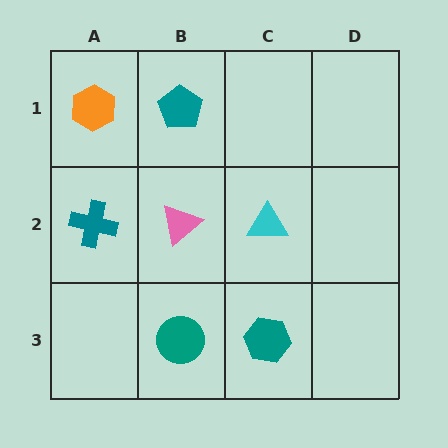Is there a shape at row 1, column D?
No, that cell is empty.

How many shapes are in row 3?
2 shapes.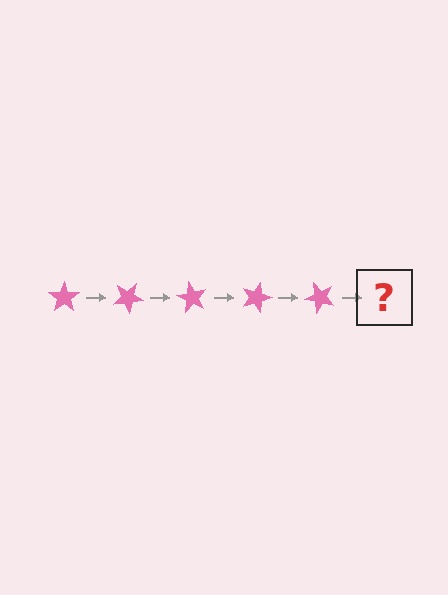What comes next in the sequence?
The next element should be a pink star rotated 150 degrees.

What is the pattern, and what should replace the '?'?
The pattern is that the star rotates 30 degrees each step. The '?' should be a pink star rotated 150 degrees.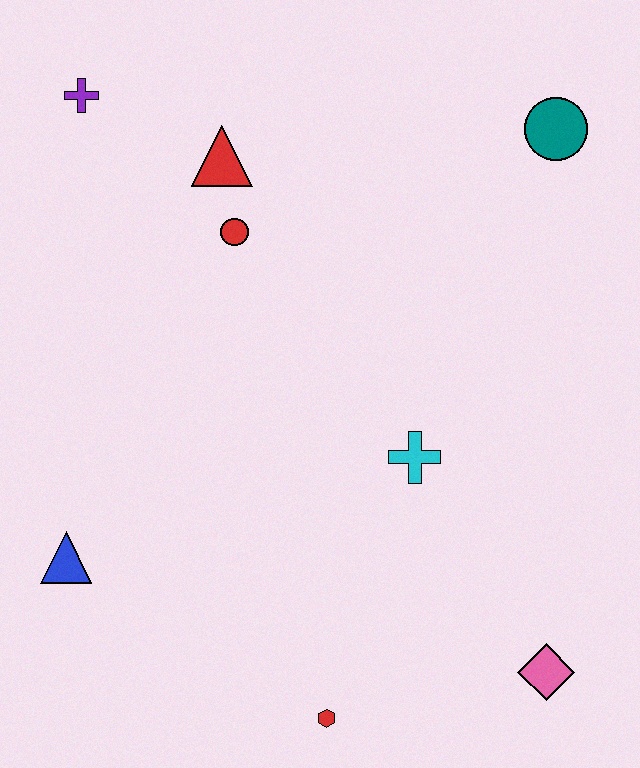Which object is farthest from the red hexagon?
The purple cross is farthest from the red hexagon.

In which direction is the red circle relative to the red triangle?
The red circle is below the red triangle.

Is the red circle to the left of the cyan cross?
Yes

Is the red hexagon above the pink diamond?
No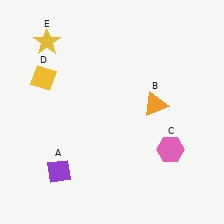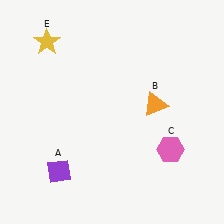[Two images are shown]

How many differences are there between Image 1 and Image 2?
There is 1 difference between the two images.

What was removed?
The yellow diamond (D) was removed in Image 2.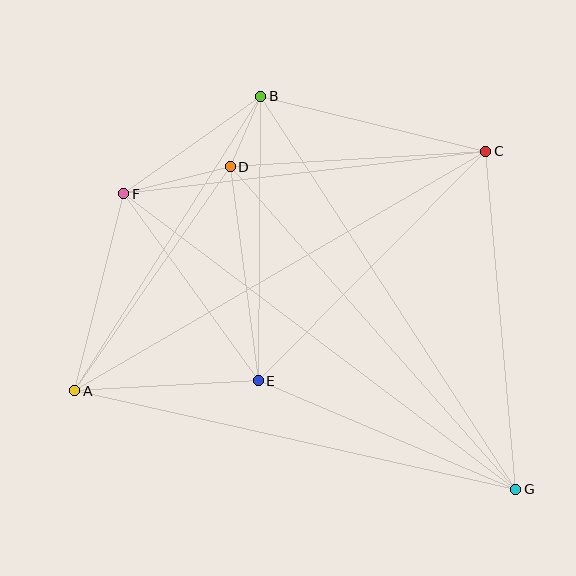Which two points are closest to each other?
Points B and D are closest to each other.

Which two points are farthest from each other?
Points F and G are farthest from each other.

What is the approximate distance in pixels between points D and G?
The distance between D and G is approximately 431 pixels.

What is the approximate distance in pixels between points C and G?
The distance between C and G is approximately 339 pixels.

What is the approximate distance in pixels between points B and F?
The distance between B and F is approximately 168 pixels.